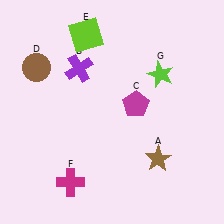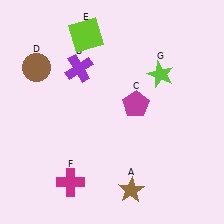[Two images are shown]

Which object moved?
The brown star (A) moved down.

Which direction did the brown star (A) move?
The brown star (A) moved down.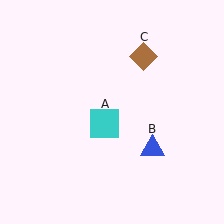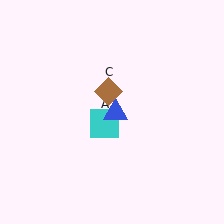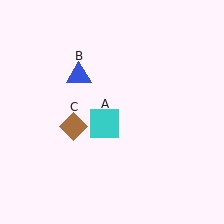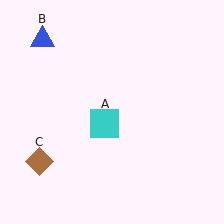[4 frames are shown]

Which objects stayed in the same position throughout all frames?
Cyan square (object A) remained stationary.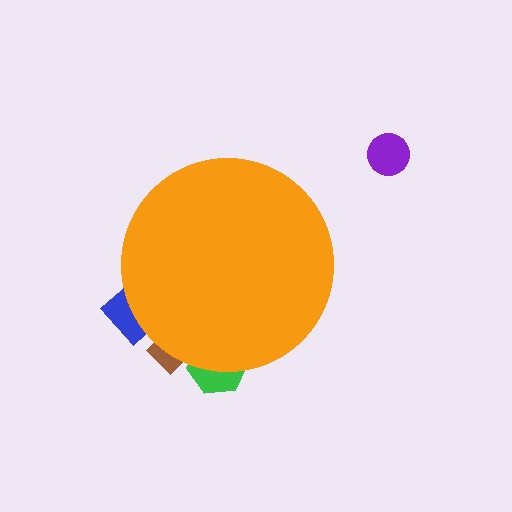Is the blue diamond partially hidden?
Yes, the blue diamond is partially hidden behind the orange circle.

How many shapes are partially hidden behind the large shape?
3 shapes are partially hidden.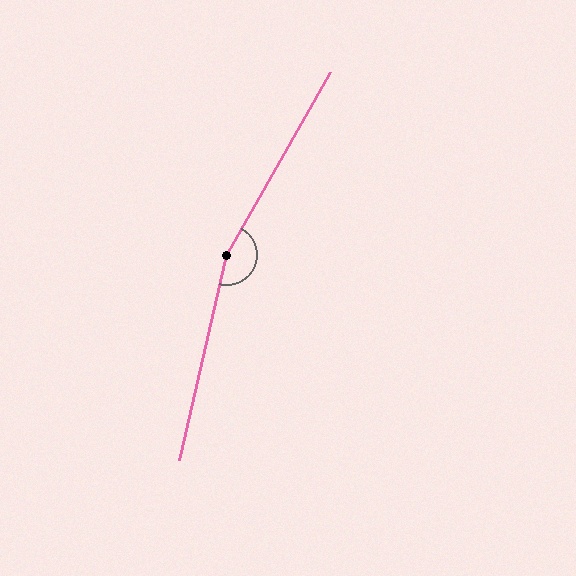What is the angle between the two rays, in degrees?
Approximately 163 degrees.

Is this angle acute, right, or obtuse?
It is obtuse.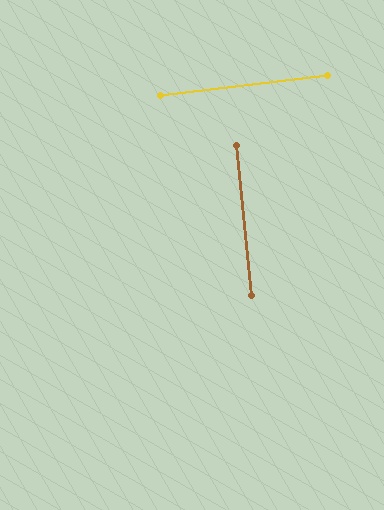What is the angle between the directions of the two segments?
Approximately 89 degrees.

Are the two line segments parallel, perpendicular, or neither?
Perpendicular — they meet at approximately 89°.